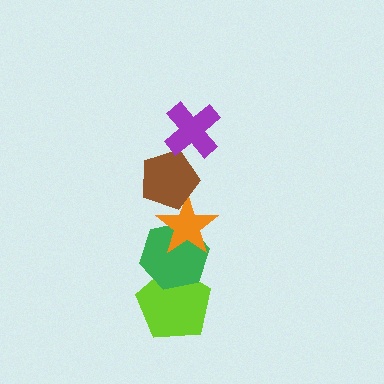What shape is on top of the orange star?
The brown pentagon is on top of the orange star.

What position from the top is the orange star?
The orange star is 3rd from the top.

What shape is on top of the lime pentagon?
The green hexagon is on top of the lime pentagon.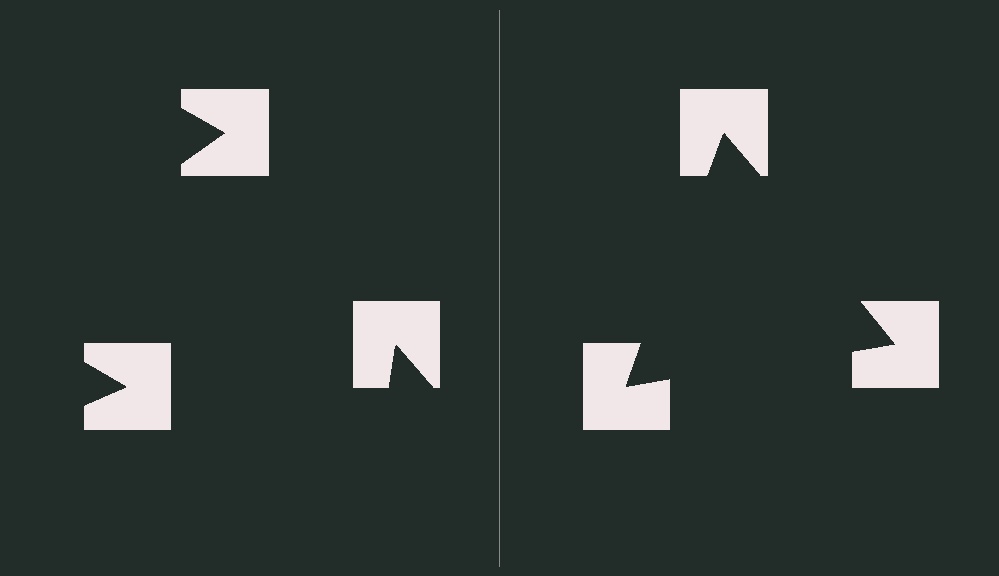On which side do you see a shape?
An illusory triangle appears on the right side. On the left side the wedge cuts are rotated, so no coherent shape forms.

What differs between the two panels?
The notched squares are positioned identically on both sides; only the wedge orientations differ. On the right they align to a triangle; on the left they are misaligned.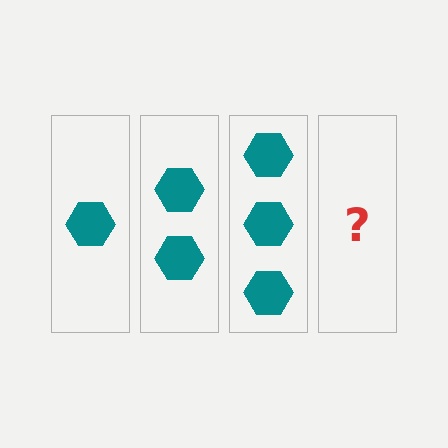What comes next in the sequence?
The next element should be 4 hexagons.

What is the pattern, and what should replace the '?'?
The pattern is that each step adds one more hexagon. The '?' should be 4 hexagons.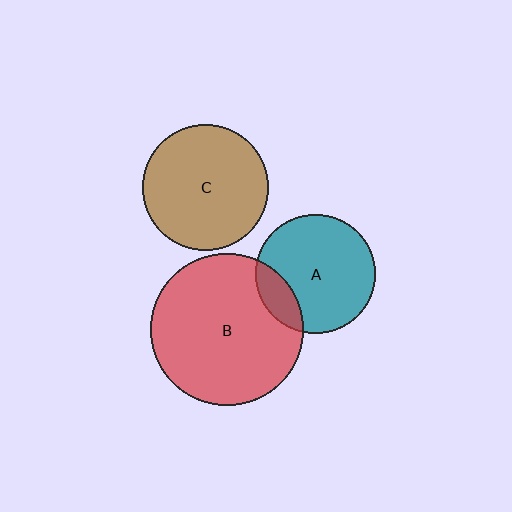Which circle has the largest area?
Circle B (red).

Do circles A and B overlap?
Yes.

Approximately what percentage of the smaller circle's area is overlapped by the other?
Approximately 15%.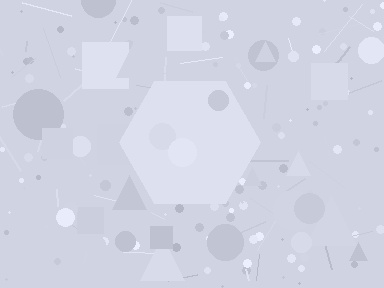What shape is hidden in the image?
A hexagon is hidden in the image.